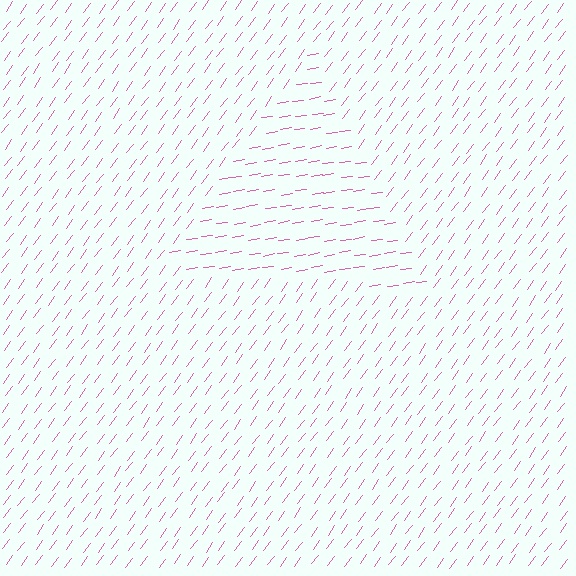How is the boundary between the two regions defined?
The boundary is defined purely by a change in line orientation (approximately 45 degrees difference). All lines are the same color and thickness.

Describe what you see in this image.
The image is filled with small pink line segments. A triangle region in the image has lines oriented differently from the surrounding lines, creating a visible texture boundary.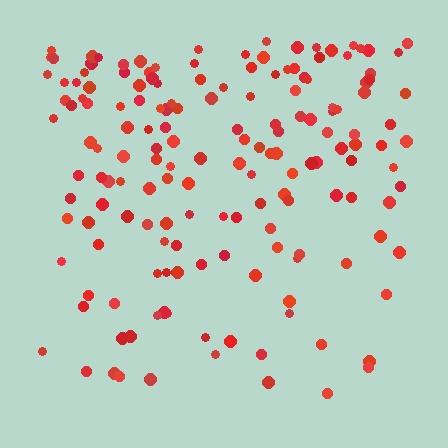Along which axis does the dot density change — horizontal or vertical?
Vertical.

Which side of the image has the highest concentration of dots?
The top.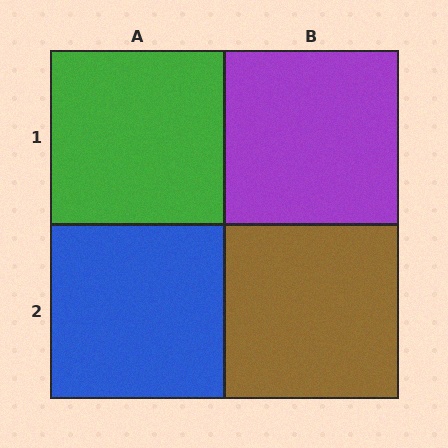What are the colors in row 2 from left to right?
Blue, brown.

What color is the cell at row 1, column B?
Purple.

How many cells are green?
1 cell is green.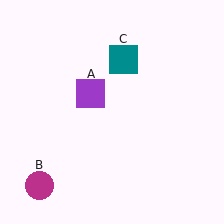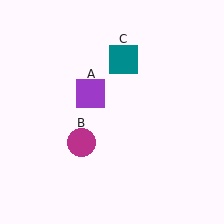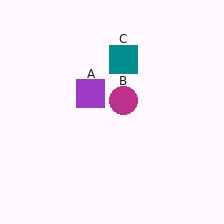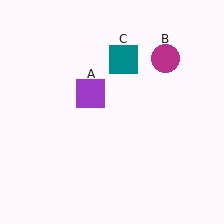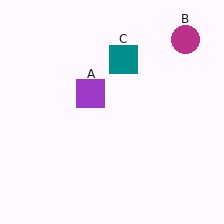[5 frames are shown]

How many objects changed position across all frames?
1 object changed position: magenta circle (object B).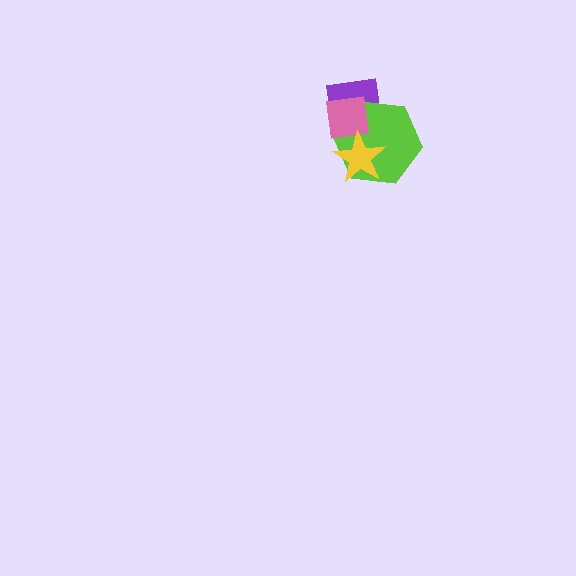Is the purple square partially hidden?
Yes, it is partially covered by another shape.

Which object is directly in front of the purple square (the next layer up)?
The lime hexagon is directly in front of the purple square.